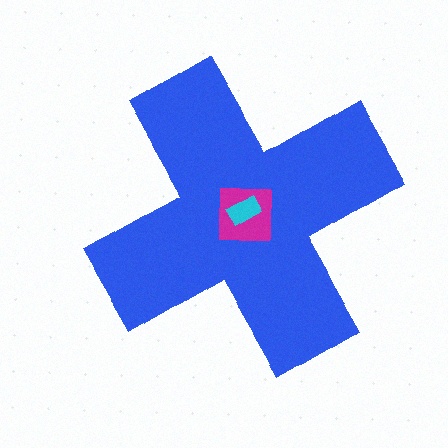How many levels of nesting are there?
3.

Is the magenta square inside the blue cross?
Yes.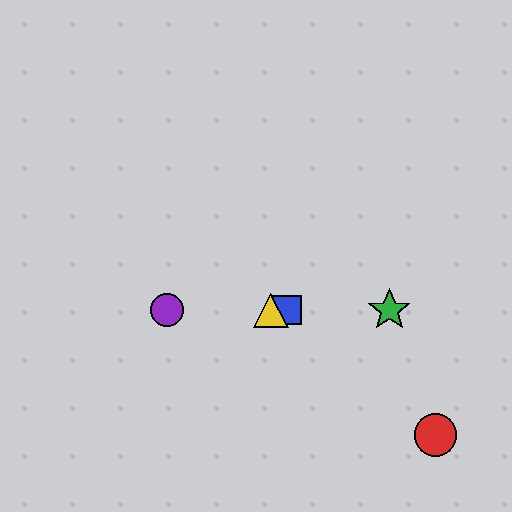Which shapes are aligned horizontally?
The blue square, the green star, the yellow triangle, the purple circle are aligned horizontally.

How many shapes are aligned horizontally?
4 shapes (the blue square, the green star, the yellow triangle, the purple circle) are aligned horizontally.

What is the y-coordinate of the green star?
The green star is at y≈310.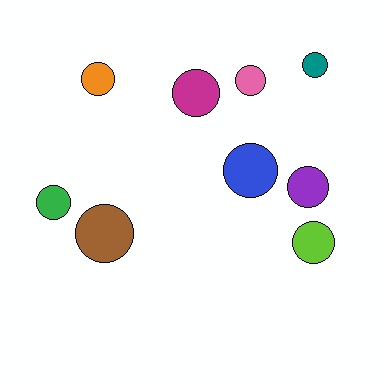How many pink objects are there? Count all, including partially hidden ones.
There is 1 pink object.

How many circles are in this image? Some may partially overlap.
There are 9 circles.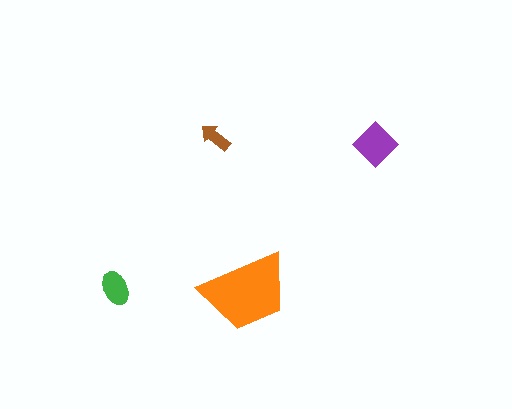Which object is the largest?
The orange trapezoid.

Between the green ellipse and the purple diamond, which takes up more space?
The purple diamond.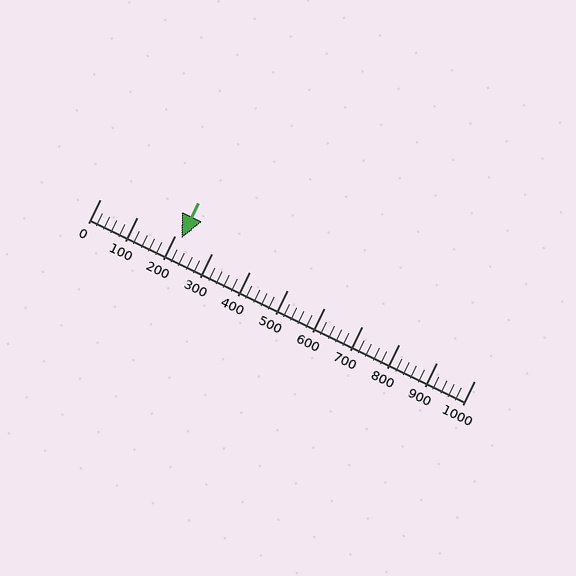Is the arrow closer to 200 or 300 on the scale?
The arrow is closer to 200.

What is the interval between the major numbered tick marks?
The major tick marks are spaced 100 units apart.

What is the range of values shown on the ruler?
The ruler shows values from 0 to 1000.